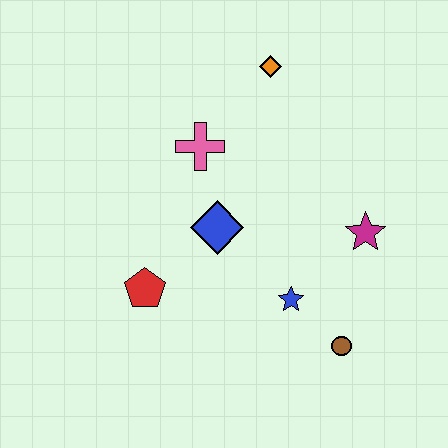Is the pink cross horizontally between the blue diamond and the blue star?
No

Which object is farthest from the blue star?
The orange diamond is farthest from the blue star.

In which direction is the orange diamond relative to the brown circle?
The orange diamond is above the brown circle.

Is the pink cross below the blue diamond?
No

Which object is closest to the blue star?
The brown circle is closest to the blue star.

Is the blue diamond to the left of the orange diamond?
Yes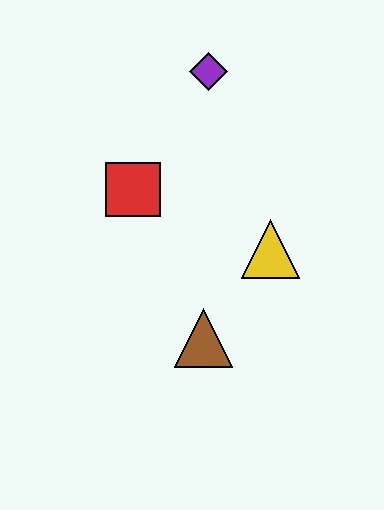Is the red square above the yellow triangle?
Yes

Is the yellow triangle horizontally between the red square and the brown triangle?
No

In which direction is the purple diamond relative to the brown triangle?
The purple diamond is above the brown triangle.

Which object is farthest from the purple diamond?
The brown triangle is farthest from the purple diamond.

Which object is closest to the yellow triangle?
The brown triangle is closest to the yellow triangle.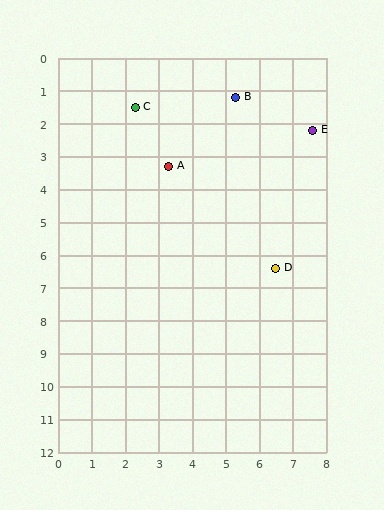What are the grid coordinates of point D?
Point D is at approximately (6.5, 6.4).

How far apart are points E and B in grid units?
Points E and B are about 2.5 grid units apart.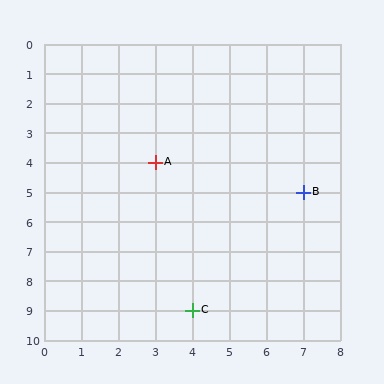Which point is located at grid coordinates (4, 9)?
Point C is at (4, 9).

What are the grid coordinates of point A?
Point A is at grid coordinates (3, 4).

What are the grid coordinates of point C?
Point C is at grid coordinates (4, 9).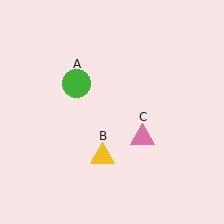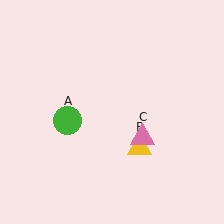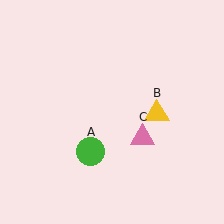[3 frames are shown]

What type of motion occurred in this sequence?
The green circle (object A), yellow triangle (object B) rotated counterclockwise around the center of the scene.